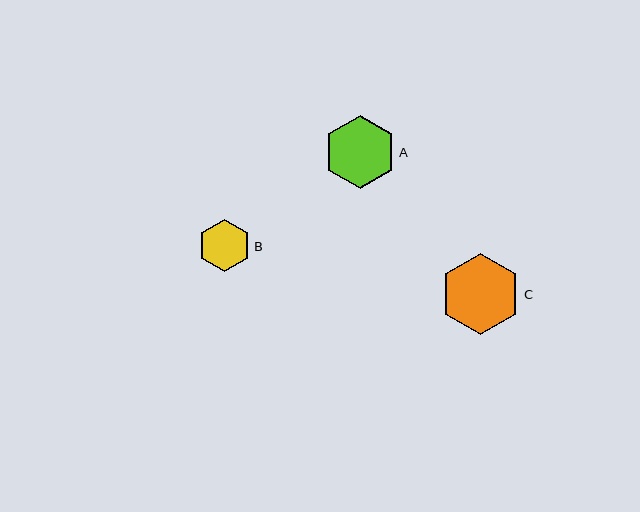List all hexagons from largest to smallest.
From largest to smallest: C, A, B.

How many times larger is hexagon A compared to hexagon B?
Hexagon A is approximately 1.4 times the size of hexagon B.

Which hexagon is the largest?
Hexagon C is the largest with a size of approximately 82 pixels.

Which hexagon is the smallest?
Hexagon B is the smallest with a size of approximately 52 pixels.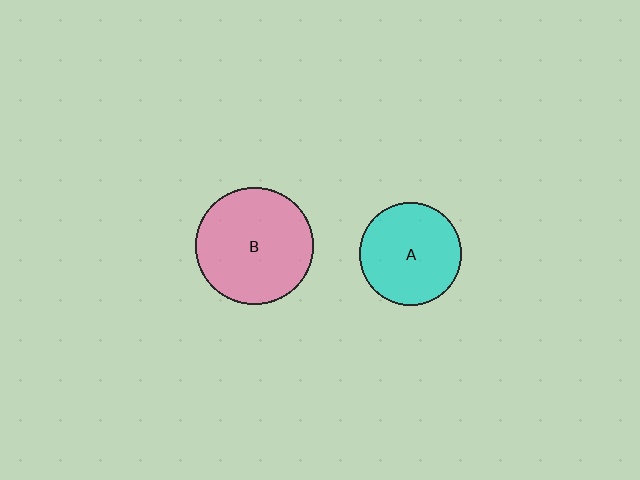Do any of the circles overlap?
No, none of the circles overlap.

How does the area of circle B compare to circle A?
Approximately 1.3 times.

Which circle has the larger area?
Circle B (pink).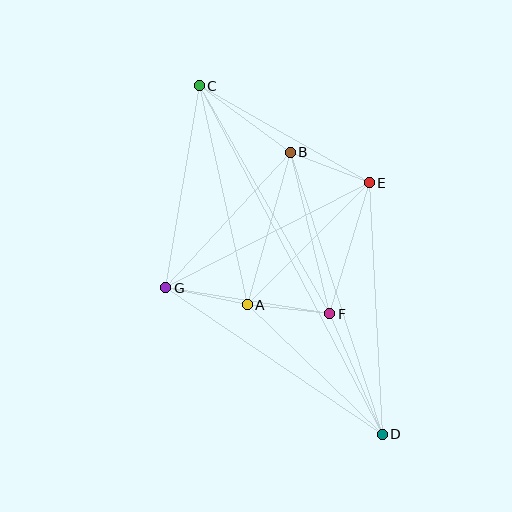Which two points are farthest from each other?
Points C and D are farthest from each other.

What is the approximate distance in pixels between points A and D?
The distance between A and D is approximately 187 pixels.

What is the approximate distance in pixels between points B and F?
The distance between B and F is approximately 166 pixels.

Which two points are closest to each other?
Points A and G are closest to each other.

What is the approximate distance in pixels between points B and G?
The distance between B and G is approximately 184 pixels.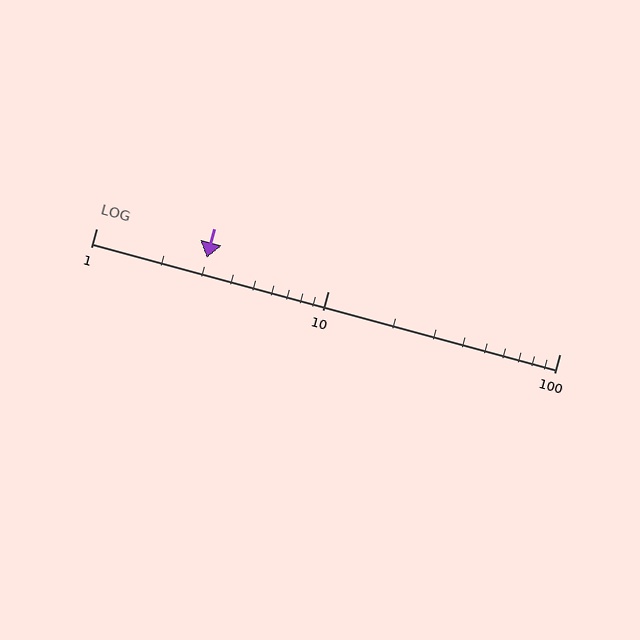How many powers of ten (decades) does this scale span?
The scale spans 2 decades, from 1 to 100.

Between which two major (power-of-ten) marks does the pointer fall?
The pointer is between 1 and 10.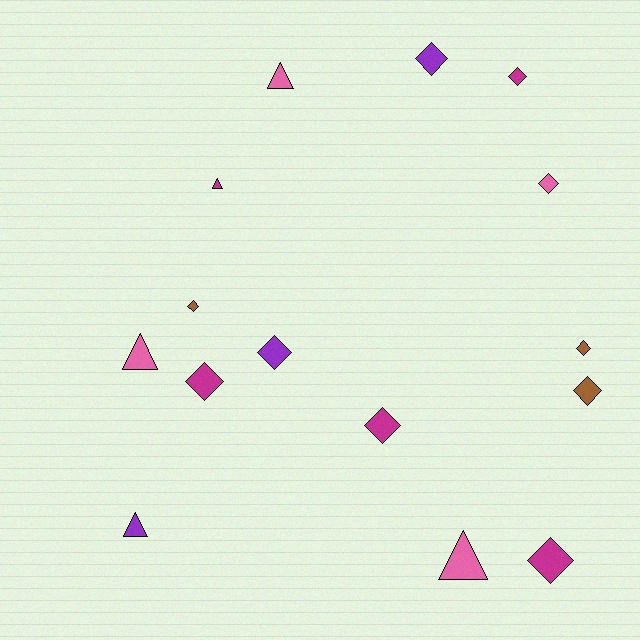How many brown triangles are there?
There are no brown triangles.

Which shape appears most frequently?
Diamond, with 10 objects.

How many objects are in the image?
There are 15 objects.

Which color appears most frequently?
Magenta, with 5 objects.